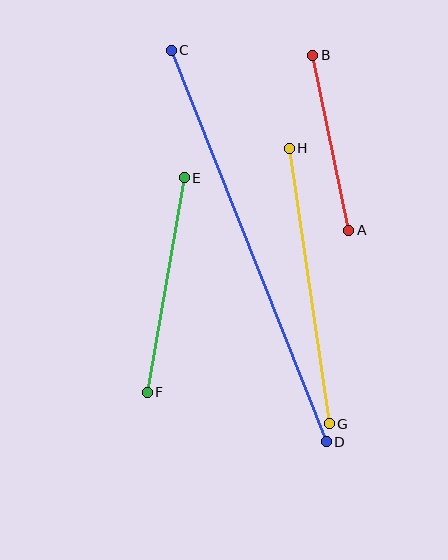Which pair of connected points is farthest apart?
Points C and D are farthest apart.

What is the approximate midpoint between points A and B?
The midpoint is at approximately (331, 143) pixels.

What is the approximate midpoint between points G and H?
The midpoint is at approximately (309, 286) pixels.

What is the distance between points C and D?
The distance is approximately 421 pixels.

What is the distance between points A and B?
The distance is approximately 179 pixels.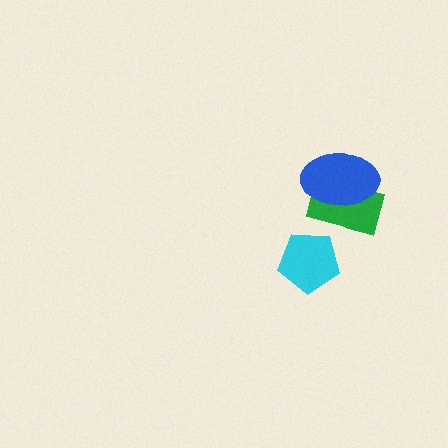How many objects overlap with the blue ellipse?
1 object overlaps with the blue ellipse.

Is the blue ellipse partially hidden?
No, no other shape covers it.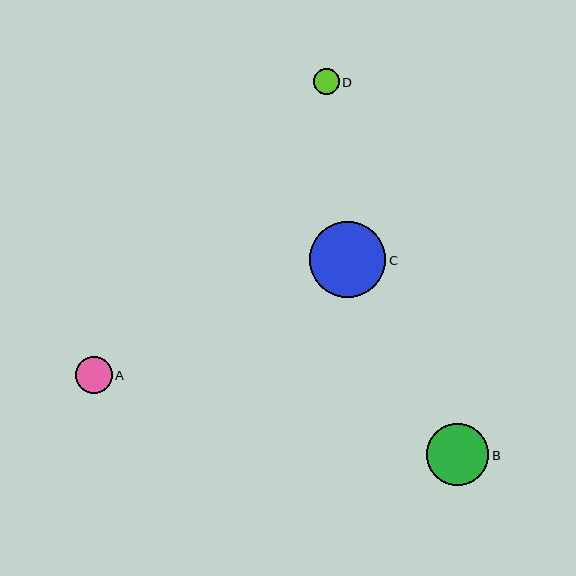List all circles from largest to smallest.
From largest to smallest: C, B, A, D.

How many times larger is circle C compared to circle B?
Circle C is approximately 1.2 times the size of circle B.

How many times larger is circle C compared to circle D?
Circle C is approximately 3.0 times the size of circle D.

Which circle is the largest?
Circle C is the largest with a size of approximately 76 pixels.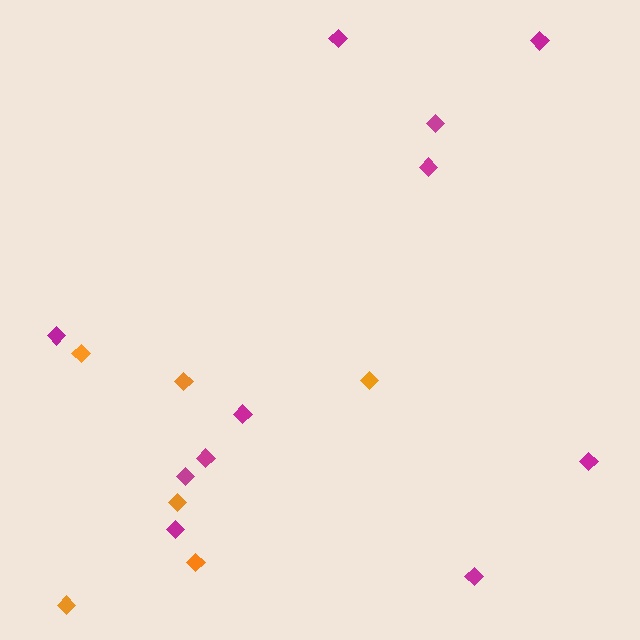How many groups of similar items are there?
There are 2 groups: one group of magenta diamonds (11) and one group of orange diamonds (6).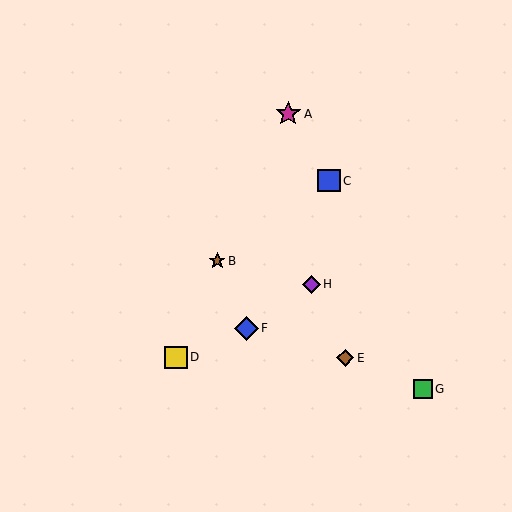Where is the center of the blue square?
The center of the blue square is at (329, 181).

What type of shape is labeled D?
Shape D is a yellow square.